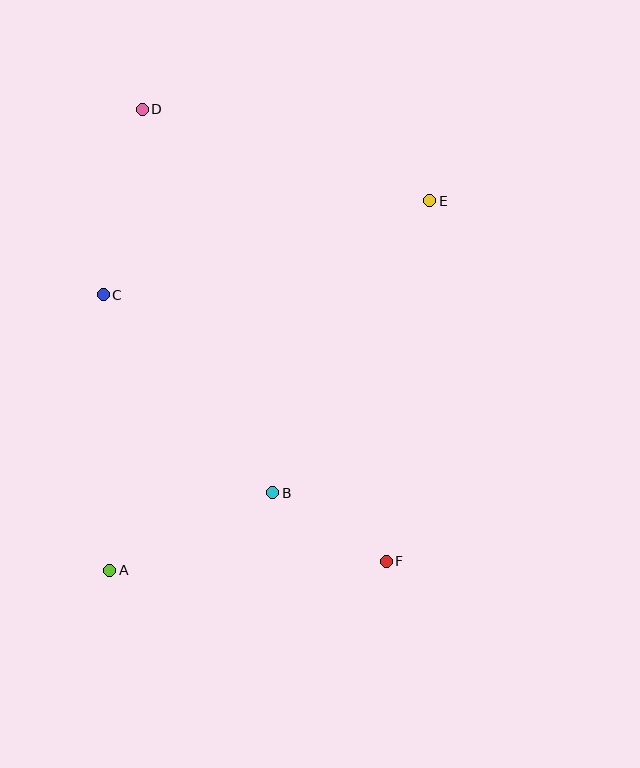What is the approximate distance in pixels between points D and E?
The distance between D and E is approximately 301 pixels.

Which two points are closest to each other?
Points B and F are closest to each other.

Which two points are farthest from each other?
Points D and F are farthest from each other.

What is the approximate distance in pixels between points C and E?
The distance between C and E is approximately 340 pixels.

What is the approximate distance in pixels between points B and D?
The distance between B and D is approximately 405 pixels.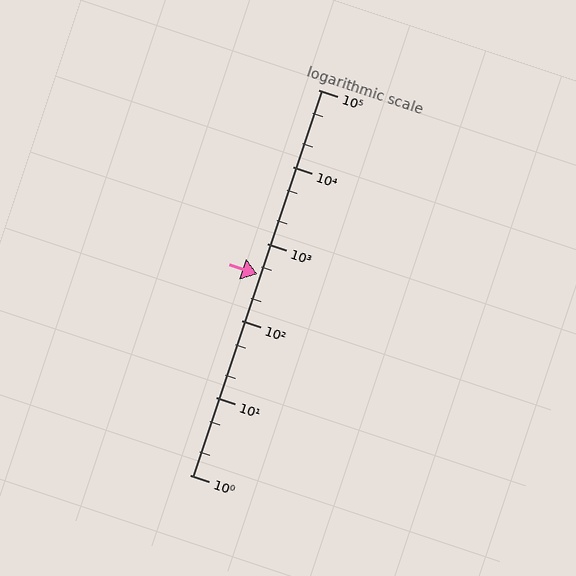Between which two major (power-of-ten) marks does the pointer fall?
The pointer is between 100 and 1000.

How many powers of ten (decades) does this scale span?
The scale spans 5 decades, from 1 to 100000.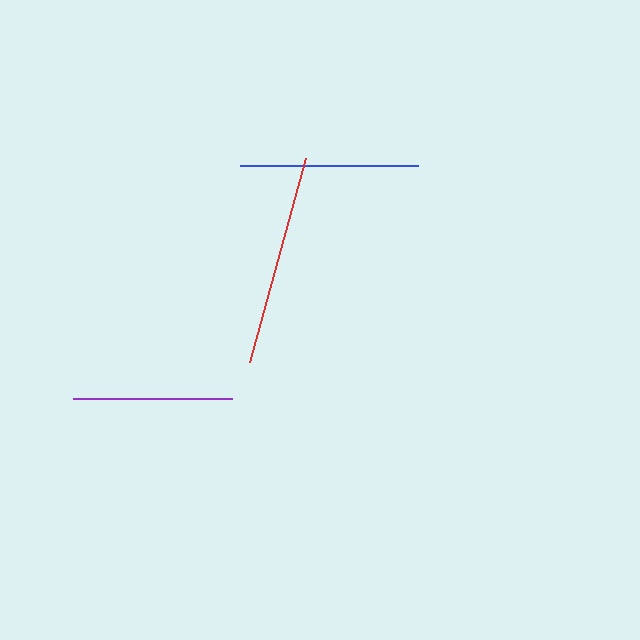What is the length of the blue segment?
The blue segment is approximately 177 pixels long.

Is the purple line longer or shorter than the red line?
The red line is longer than the purple line.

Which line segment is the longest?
The red line is the longest at approximately 211 pixels.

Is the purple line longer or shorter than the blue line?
The blue line is longer than the purple line.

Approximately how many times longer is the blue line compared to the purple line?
The blue line is approximately 1.1 times the length of the purple line.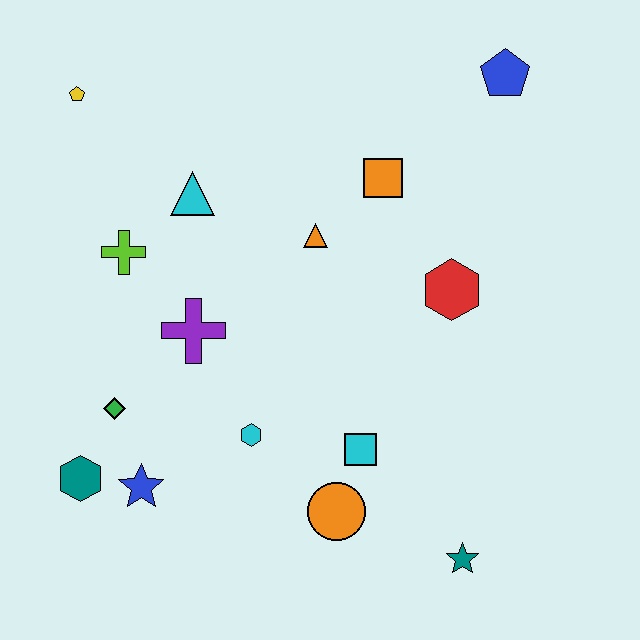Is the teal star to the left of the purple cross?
No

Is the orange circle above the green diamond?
No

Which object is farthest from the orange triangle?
The teal star is farthest from the orange triangle.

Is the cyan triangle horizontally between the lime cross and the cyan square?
Yes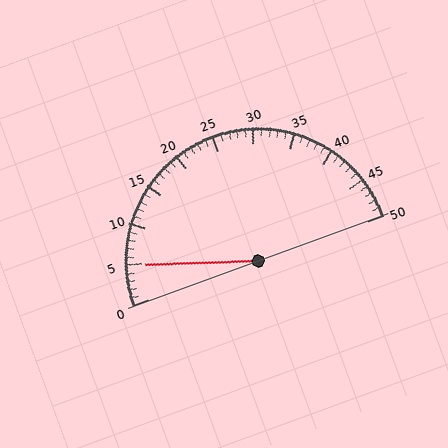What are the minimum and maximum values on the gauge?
The gauge ranges from 0 to 50.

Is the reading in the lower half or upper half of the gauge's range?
The reading is in the lower half of the range (0 to 50).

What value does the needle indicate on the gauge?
The needle indicates approximately 5.